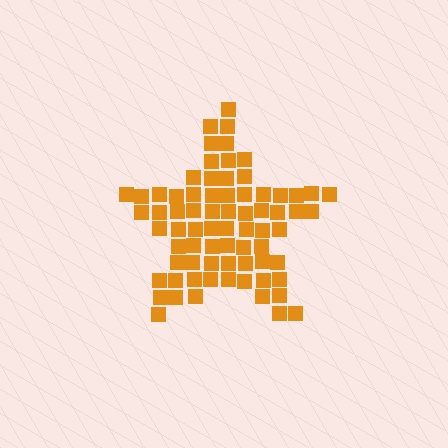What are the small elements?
The small elements are squares.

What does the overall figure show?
The overall figure shows a star.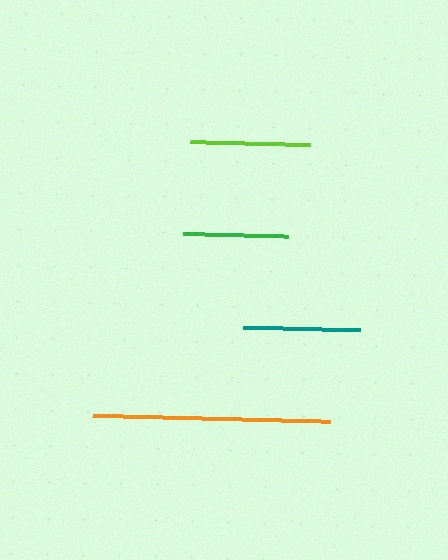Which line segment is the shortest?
The green line is the shortest at approximately 106 pixels.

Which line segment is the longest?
The orange line is the longest at approximately 239 pixels.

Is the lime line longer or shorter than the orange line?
The orange line is longer than the lime line.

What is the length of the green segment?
The green segment is approximately 106 pixels long.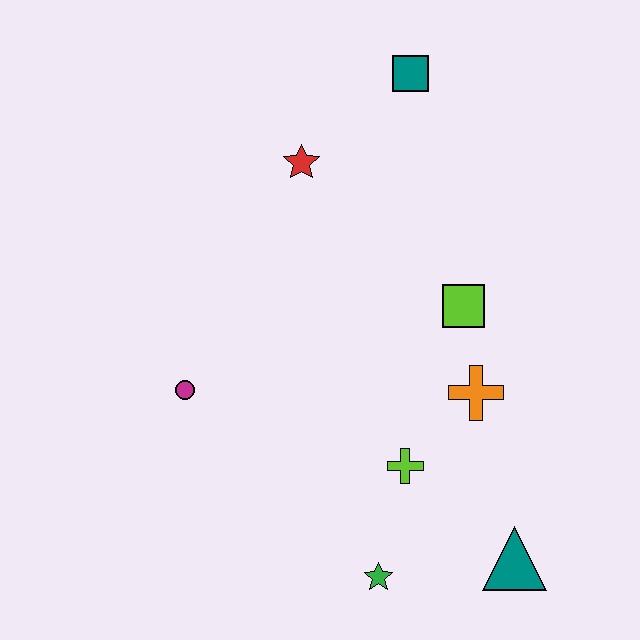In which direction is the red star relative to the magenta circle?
The red star is above the magenta circle.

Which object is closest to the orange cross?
The lime square is closest to the orange cross.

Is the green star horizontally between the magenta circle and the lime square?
Yes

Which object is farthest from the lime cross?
The teal square is farthest from the lime cross.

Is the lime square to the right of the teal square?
Yes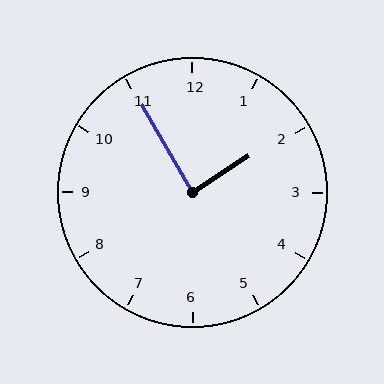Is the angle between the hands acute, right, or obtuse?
It is right.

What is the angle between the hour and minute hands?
Approximately 88 degrees.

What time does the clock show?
1:55.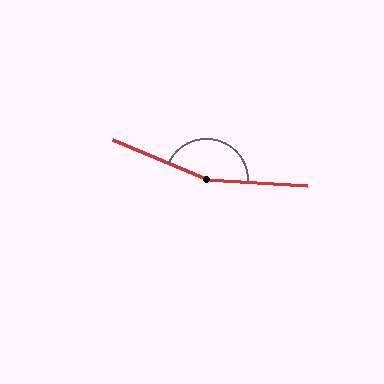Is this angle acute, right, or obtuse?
It is obtuse.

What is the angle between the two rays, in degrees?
Approximately 160 degrees.